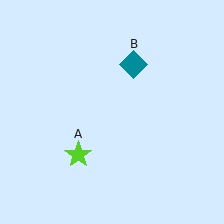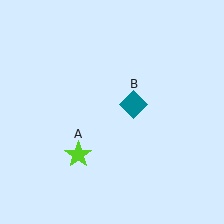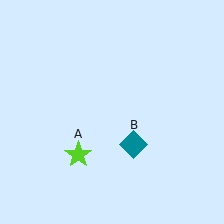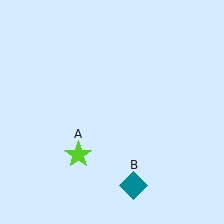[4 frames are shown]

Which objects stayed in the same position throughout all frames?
Lime star (object A) remained stationary.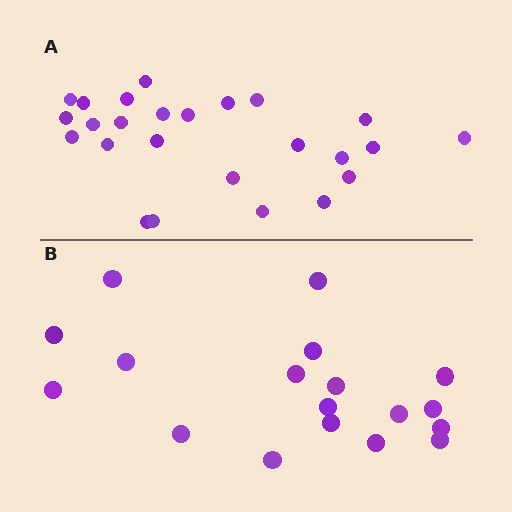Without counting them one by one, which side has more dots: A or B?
Region A (the top region) has more dots.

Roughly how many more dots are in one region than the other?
Region A has roughly 8 or so more dots than region B.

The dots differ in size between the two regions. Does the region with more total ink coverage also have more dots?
No. Region B has more total ink coverage because its dots are larger, but region A actually contains more individual dots. Total area can be misleading — the number of items is what matters here.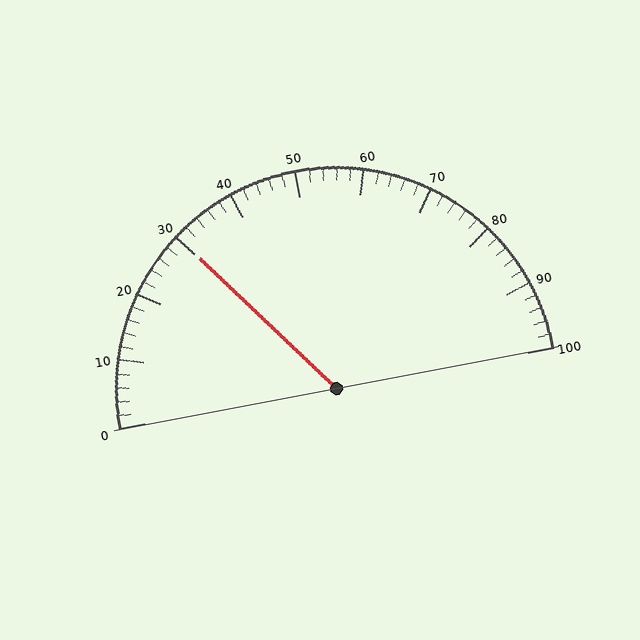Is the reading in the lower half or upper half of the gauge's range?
The reading is in the lower half of the range (0 to 100).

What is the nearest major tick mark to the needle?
The nearest major tick mark is 30.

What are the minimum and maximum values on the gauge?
The gauge ranges from 0 to 100.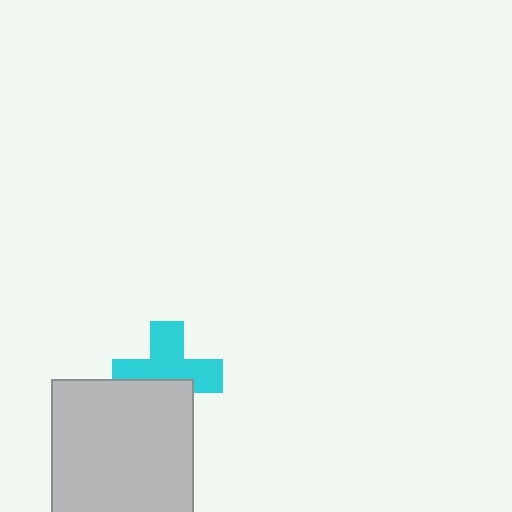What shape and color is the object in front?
The object in front is a light gray square.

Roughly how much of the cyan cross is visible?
About half of it is visible (roughly 62%).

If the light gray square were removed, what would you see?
You would see the complete cyan cross.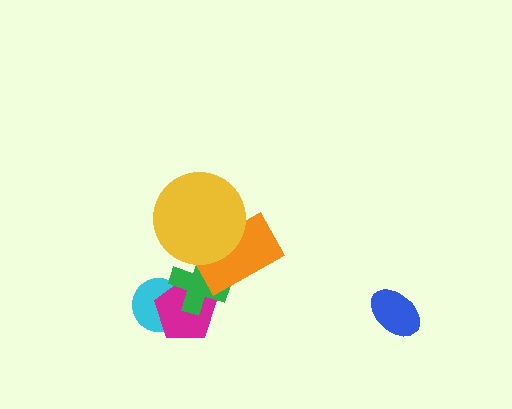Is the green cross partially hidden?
Yes, it is partially covered by another shape.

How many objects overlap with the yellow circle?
2 objects overlap with the yellow circle.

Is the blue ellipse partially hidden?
No, no other shape covers it.